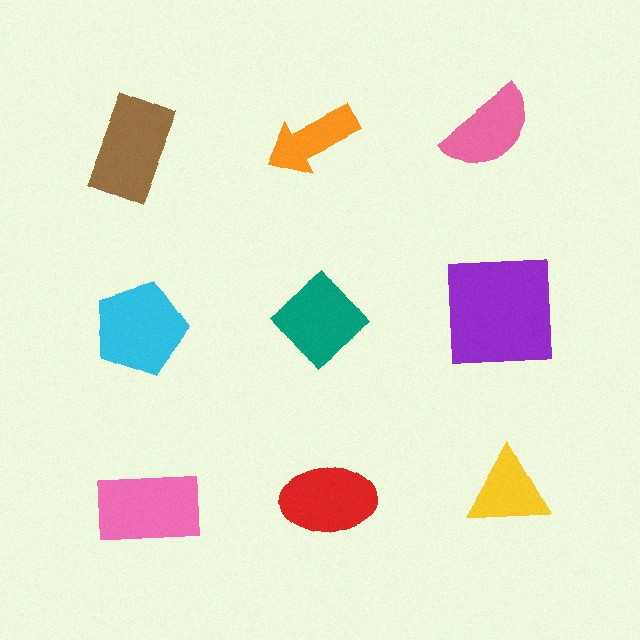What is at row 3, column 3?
A yellow triangle.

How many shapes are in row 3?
3 shapes.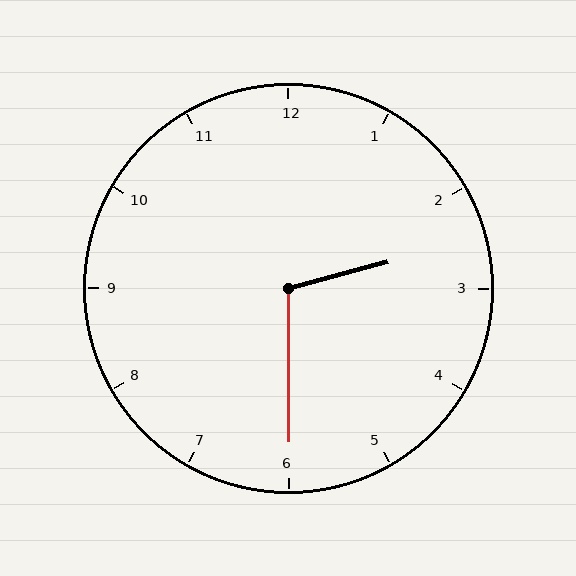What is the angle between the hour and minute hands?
Approximately 105 degrees.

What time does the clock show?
2:30.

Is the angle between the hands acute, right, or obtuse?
It is obtuse.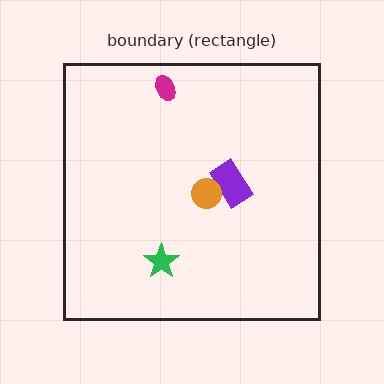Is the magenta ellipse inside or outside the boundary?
Inside.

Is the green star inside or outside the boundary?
Inside.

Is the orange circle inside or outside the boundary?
Inside.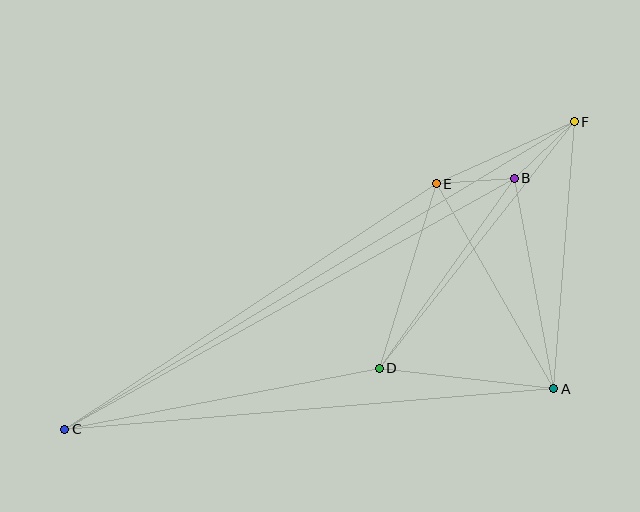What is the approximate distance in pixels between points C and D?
The distance between C and D is approximately 320 pixels.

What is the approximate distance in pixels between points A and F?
The distance between A and F is approximately 268 pixels.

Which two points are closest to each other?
Points B and E are closest to each other.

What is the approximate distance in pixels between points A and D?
The distance between A and D is approximately 176 pixels.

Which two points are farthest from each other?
Points C and F are farthest from each other.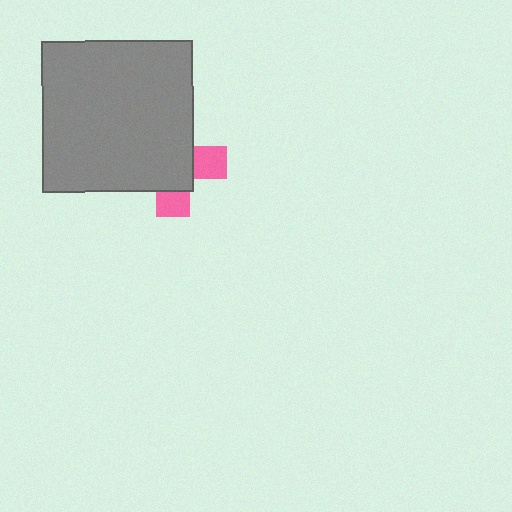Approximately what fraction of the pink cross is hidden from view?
Roughly 68% of the pink cross is hidden behind the gray square.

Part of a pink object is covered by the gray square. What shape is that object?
It is a cross.